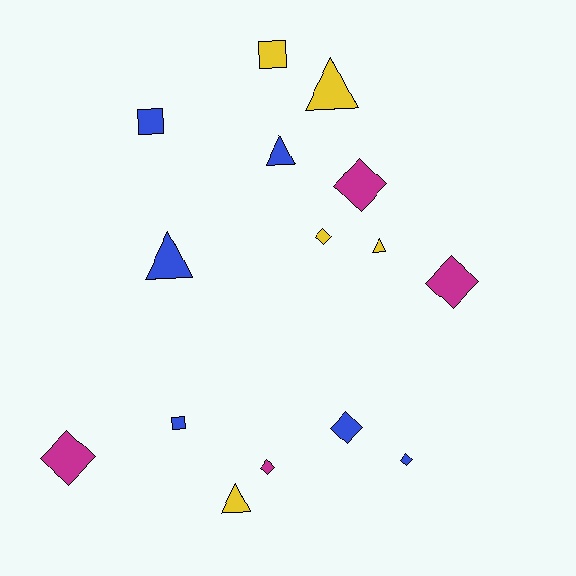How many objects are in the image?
There are 15 objects.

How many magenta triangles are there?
There are no magenta triangles.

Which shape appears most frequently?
Diamond, with 7 objects.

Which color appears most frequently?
Blue, with 6 objects.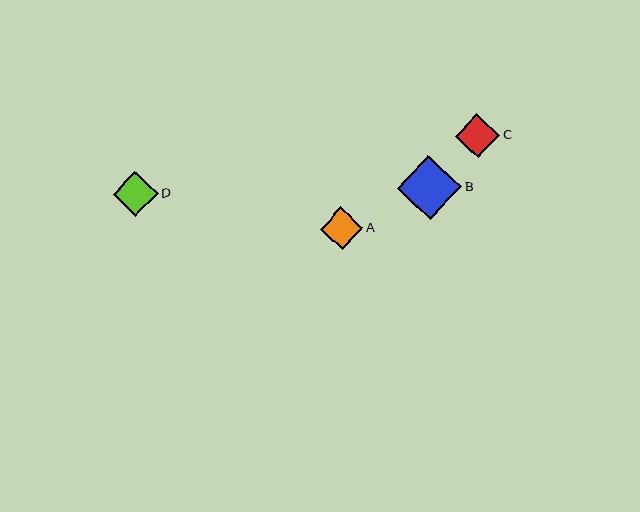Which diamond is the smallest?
Diamond A is the smallest with a size of approximately 43 pixels.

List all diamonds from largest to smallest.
From largest to smallest: B, D, C, A.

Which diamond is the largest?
Diamond B is the largest with a size of approximately 64 pixels.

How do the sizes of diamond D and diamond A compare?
Diamond D and diamond A are approximately the same size.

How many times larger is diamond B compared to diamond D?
Diamond B is approximately 1.4 times the size of diamond D.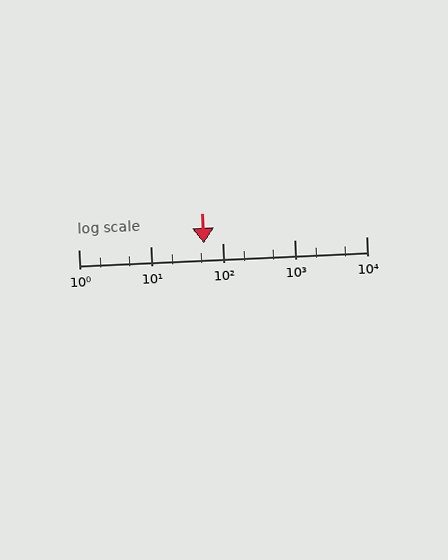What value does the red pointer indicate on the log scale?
The pointer indicates approximately 56.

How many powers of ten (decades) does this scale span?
The scale spans 4 decades, from 1 to 10000.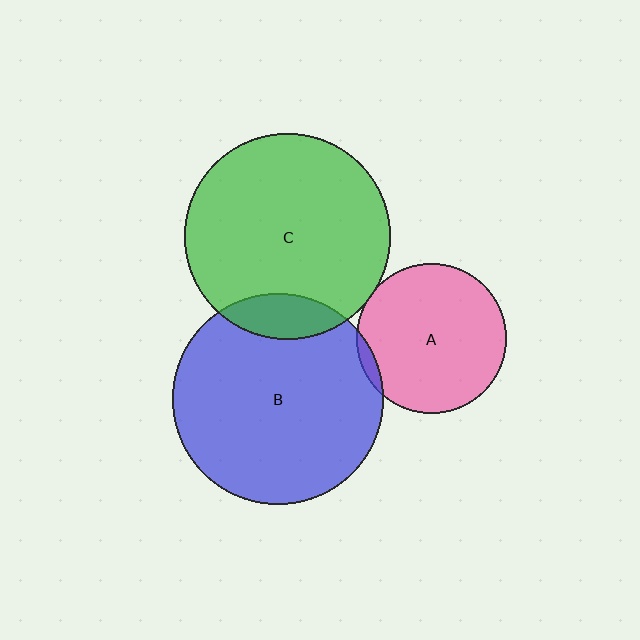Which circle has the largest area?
Circle B (blue).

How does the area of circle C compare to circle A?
Approximately 1.9 times.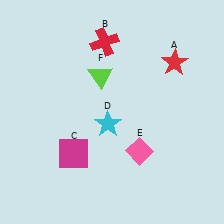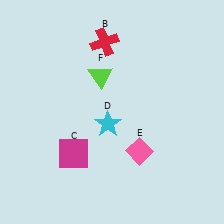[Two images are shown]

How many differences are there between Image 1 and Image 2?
There is 1 difference between the two images.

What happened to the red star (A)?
The red star (A) was removed in Image 2. It was in the top-right area of Image 1.